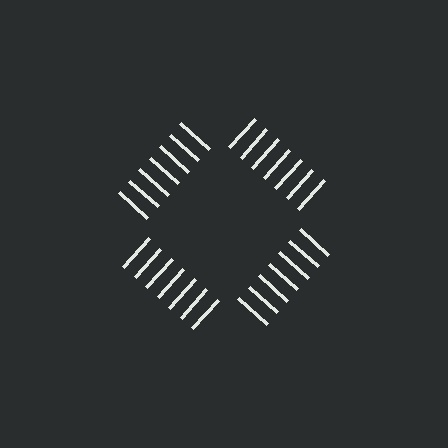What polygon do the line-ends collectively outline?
An illusory square — the line segments terminate on its edges but no continuous stroke is drawn.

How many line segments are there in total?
28 — 7 along each of the 4 edges.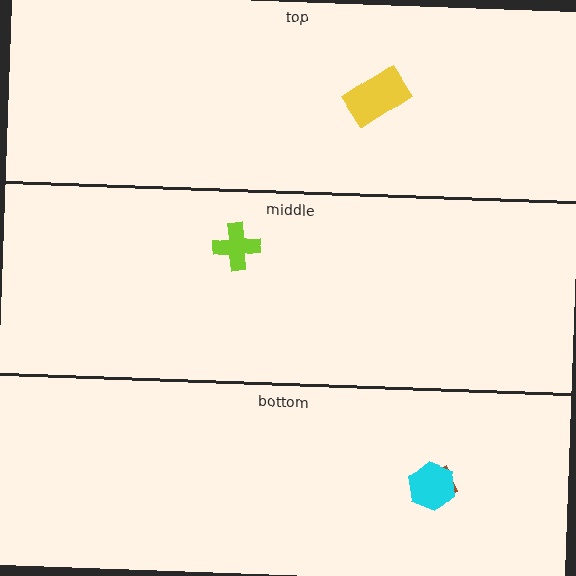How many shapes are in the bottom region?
2.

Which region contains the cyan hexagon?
The bottom region.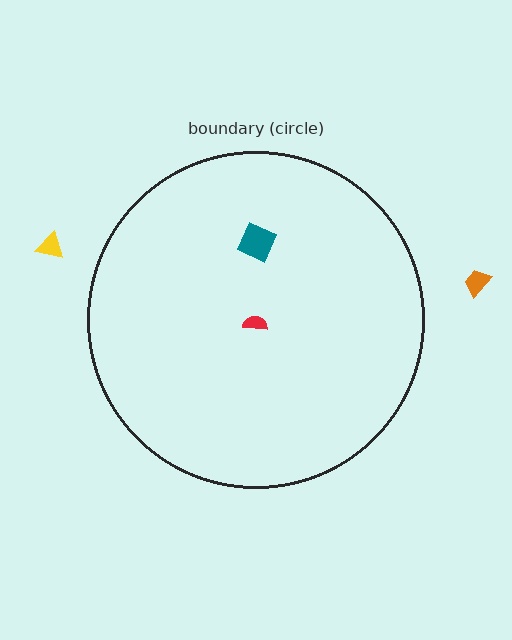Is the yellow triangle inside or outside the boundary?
Outside.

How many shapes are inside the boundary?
2 inside, 2 outside.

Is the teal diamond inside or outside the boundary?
Inside.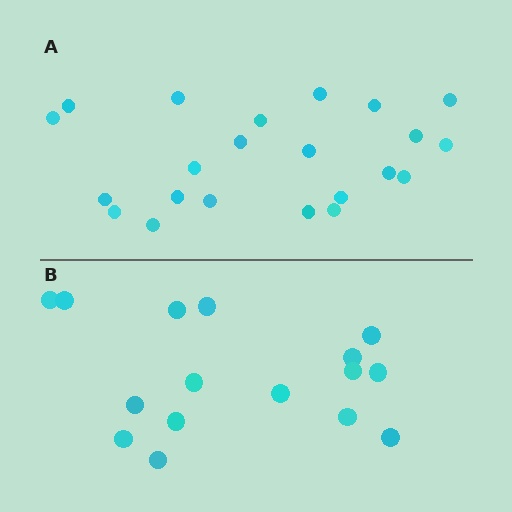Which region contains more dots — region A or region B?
Region A (the top region) has more dots.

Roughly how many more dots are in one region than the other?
Region A has about 6 more dots than region B.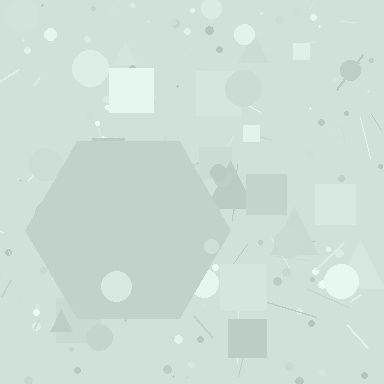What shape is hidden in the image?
A hexagon is hidden in the image.